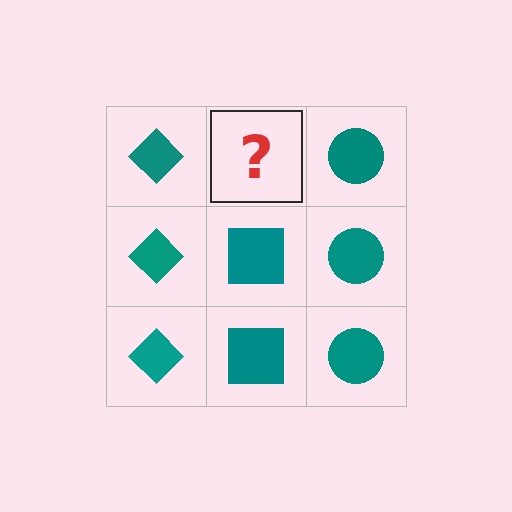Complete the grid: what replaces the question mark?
The question mark should be replaced with a teal square.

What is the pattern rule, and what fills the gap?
The rule is that each column has a consistent shape. The gap should be filled with a teal square.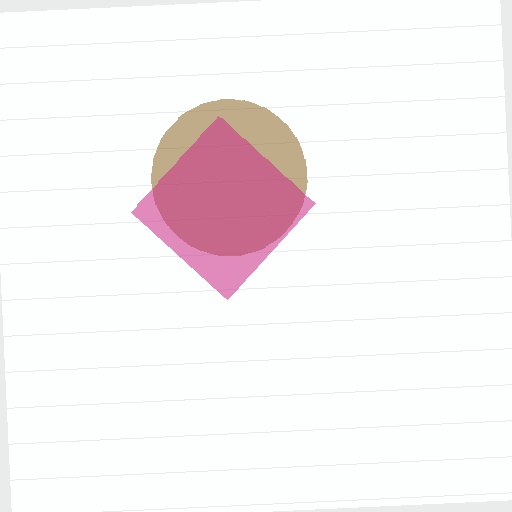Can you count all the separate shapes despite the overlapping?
Yes, there are 2 separate shapes.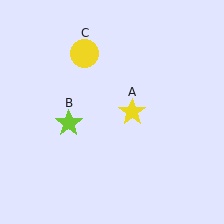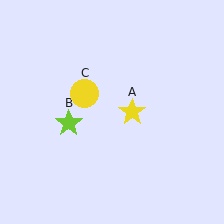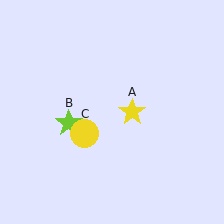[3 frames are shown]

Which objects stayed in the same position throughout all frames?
Yellow star (object A) and lime star (object B) remained stationary.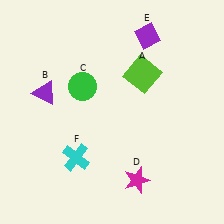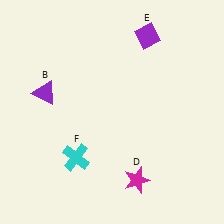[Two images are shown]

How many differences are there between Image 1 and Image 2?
There are 2 differences between the two images.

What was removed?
The lime square (A), the green circle (C) were removed in Image 2.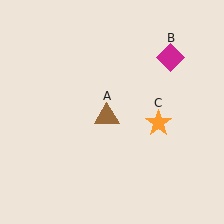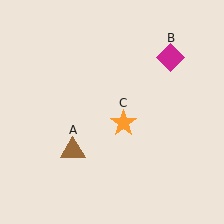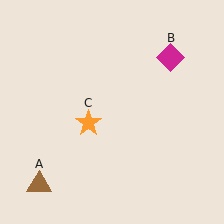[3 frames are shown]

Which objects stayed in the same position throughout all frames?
Magenta diamond (object B) remained stationary.